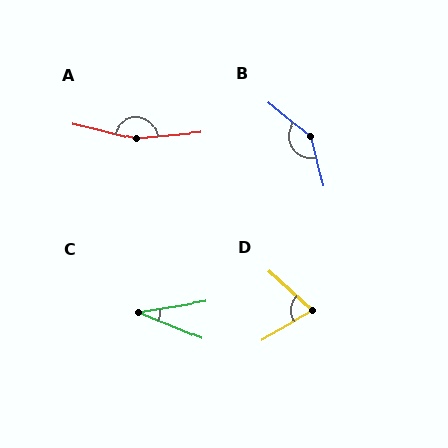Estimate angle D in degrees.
Approximately 73 degrees.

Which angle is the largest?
A, at approximately 161 degrees.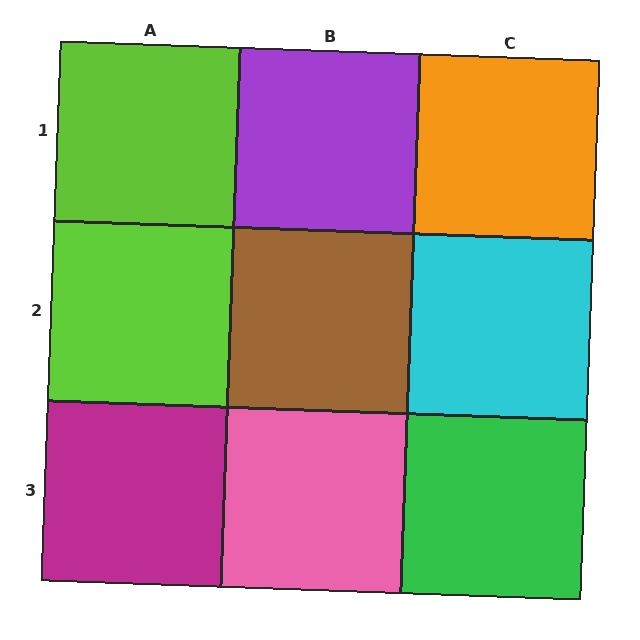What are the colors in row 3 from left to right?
Magenta, pink, green.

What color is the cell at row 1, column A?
Lime.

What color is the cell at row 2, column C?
Cyan.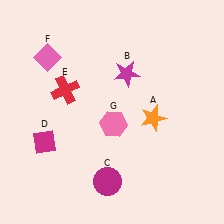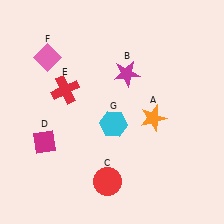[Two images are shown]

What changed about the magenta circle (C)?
In Image 1, C is magenta. In Image 2, it changed to red.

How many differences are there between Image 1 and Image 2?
There are 2 differences between the two images.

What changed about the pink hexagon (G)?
In Image 1, G is pink. In Image 2, it changed to cyan.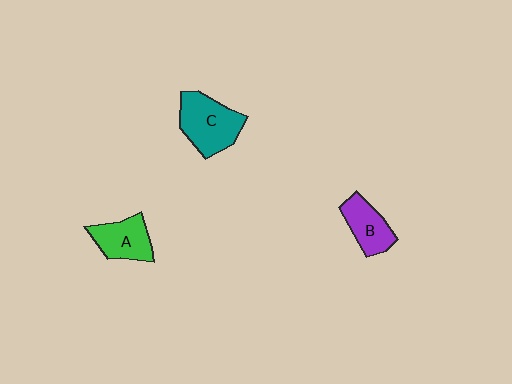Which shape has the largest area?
Shape C (teal).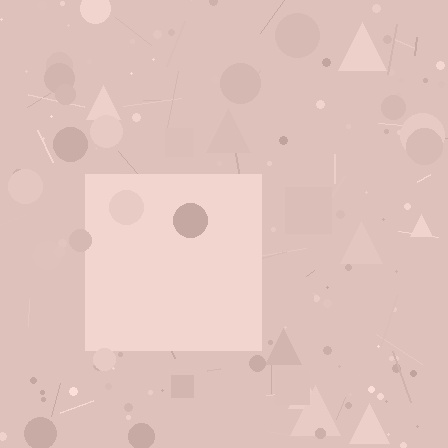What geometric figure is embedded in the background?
A square is embedded in the background.